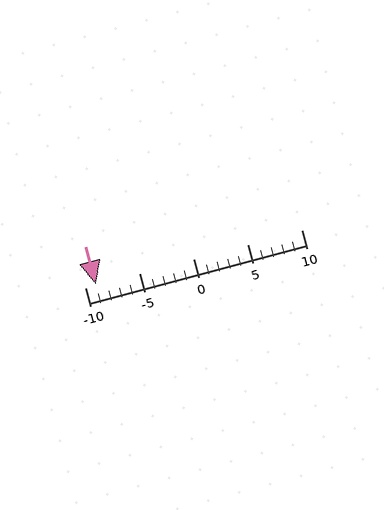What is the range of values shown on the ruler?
The ruler shows values from -10 to 10.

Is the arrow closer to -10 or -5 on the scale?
The arrow is closer to -10.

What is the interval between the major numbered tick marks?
The major tick marks are spaced 5 units apart.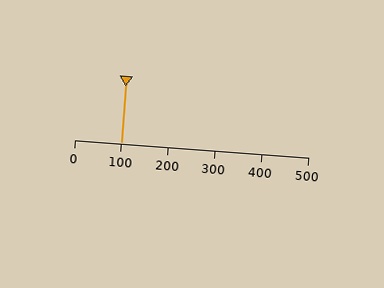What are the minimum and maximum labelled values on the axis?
The axis runs from 0 to 500.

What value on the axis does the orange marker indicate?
The marker indicates approximately 100.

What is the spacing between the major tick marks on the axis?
The major ticks are spaced 100 apart.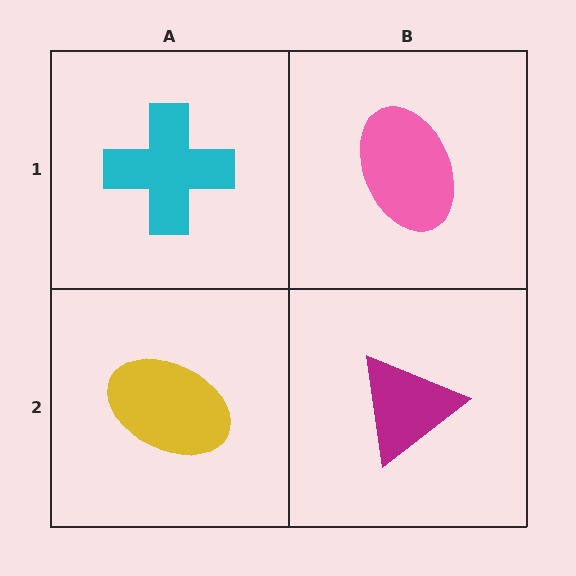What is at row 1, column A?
A cyan cross.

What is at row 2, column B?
A magenta triangle.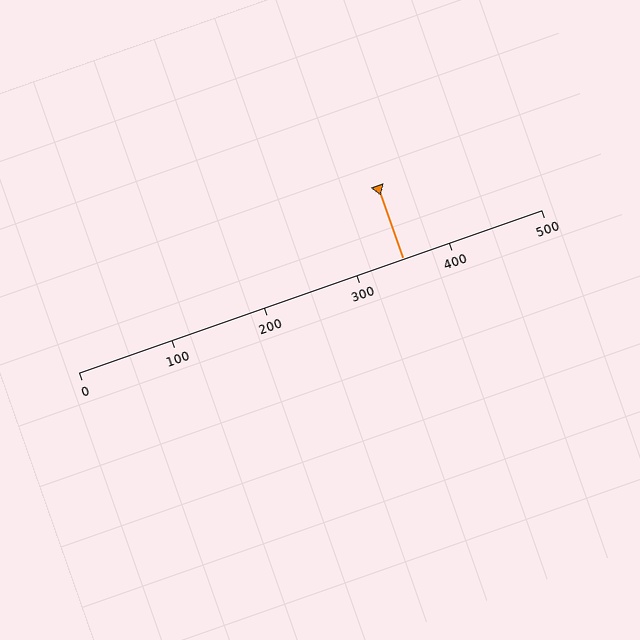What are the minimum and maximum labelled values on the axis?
The axis runs from 0 to 500.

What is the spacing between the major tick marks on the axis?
The major ticks are spaced 100 apart.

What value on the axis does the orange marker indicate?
The marker indicates approximately 350.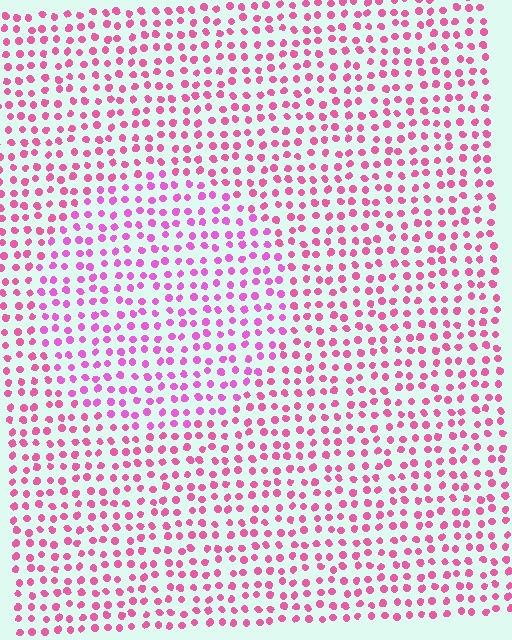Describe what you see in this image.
The image is filled with small pink elements in a uniform arrangement. A circle-shaped region is visible where the elements are tinted to a slightly different hue, forming a subtle color boundary.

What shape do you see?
I see a circle.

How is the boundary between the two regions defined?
The boundary is defined purely by a slight shift in hue (about 23 degrees). Spacing, size, and orientation are identical on both sides.